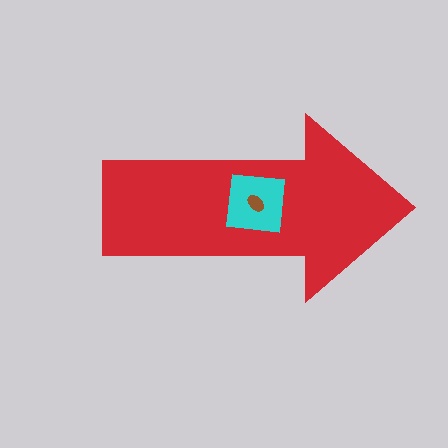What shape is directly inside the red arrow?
The cyan square.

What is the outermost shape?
The red arrow.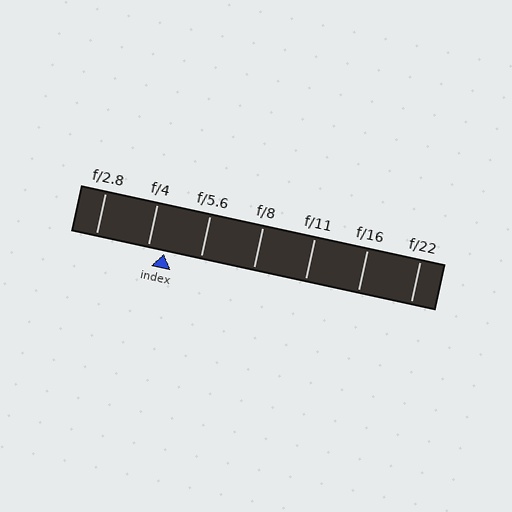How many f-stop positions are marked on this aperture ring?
There are 7 f-stop positions marked.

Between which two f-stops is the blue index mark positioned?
The index mark is between f/4 and f/5.6.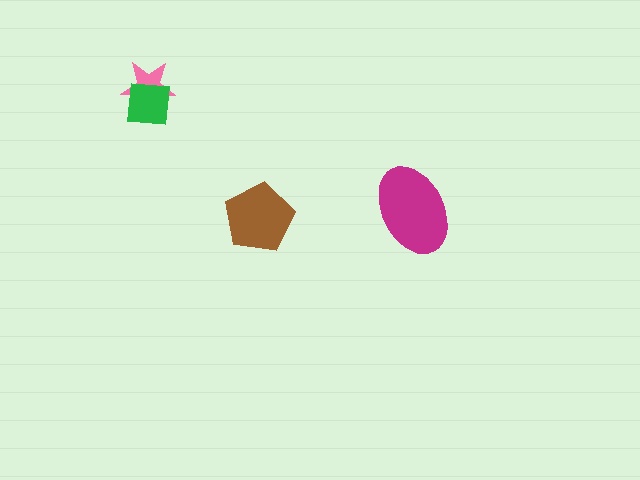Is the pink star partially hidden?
Yes, it is partially covered by another shape.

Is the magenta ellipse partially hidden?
No, no other shape covers it.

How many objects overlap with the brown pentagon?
0 objects overlap with the brown pentagon.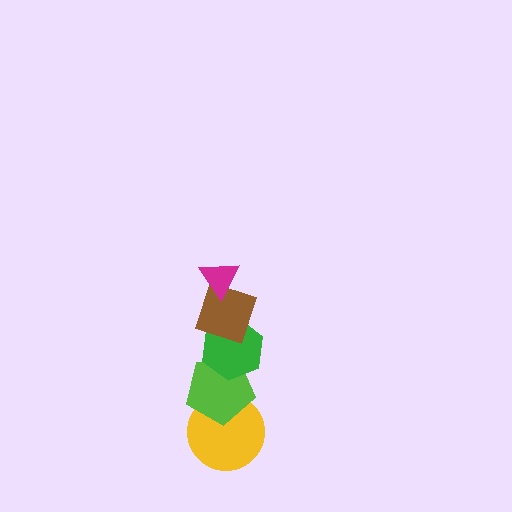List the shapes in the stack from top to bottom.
From top to bottom: the magenta triangle, the brown diamond, the green hexagon, the lime pentagon, the yellow circle.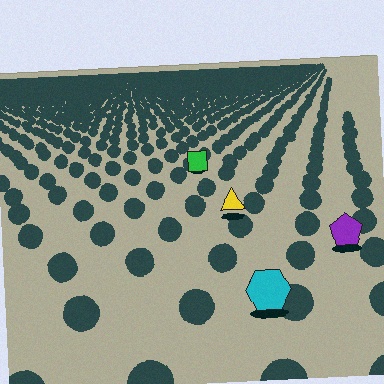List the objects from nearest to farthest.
From nearest to farthest: the cyan hexagon, the purple pentagon, the yellow triangle, the green square.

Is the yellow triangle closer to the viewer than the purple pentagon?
No. The purple pentagon is closer — you can tell from the texture gradient: the ground texture is coarser near it.